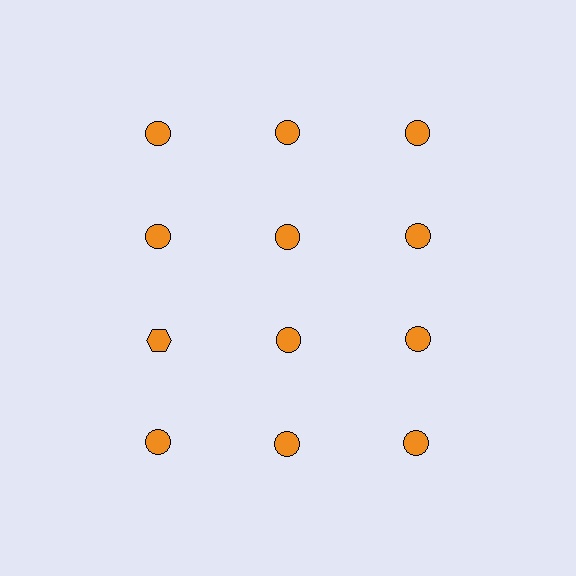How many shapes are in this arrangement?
There are 12 shapes arranged in a grid pattern.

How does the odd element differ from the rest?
It has a different shape: hexagon instead of circle.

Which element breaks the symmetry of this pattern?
The orange hexagon in the third row, leftmost column breaks the symmetry. All other shapes are orange circles.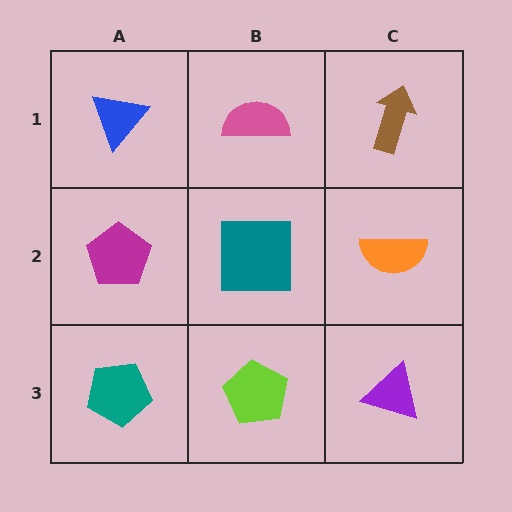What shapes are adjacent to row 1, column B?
A teal square (row 2, column B), a blue triangle (row 1, column A), a brown arrow (row 1, column C).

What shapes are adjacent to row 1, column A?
A magenta pentagon (row 2, column A), a pink semicircle (row 1, column B).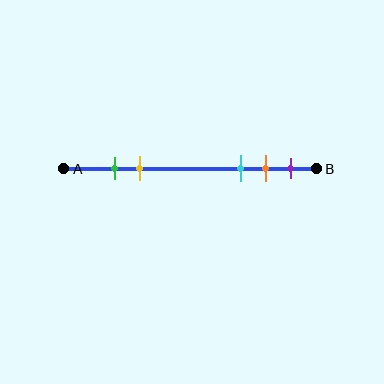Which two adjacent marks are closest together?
The green and yellow marks are the closest adjacent pair.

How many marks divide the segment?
There are 5 marks dividing the segment.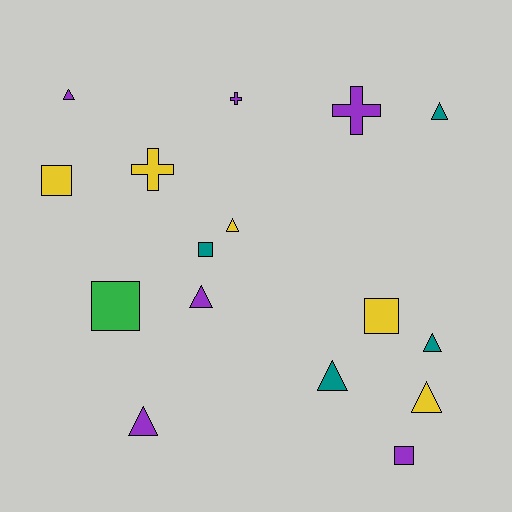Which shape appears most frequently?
Triangle, with 8 objects.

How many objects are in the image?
There are 16 objects.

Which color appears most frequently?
Purple, with 6 objects.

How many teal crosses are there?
There are no teal crosses.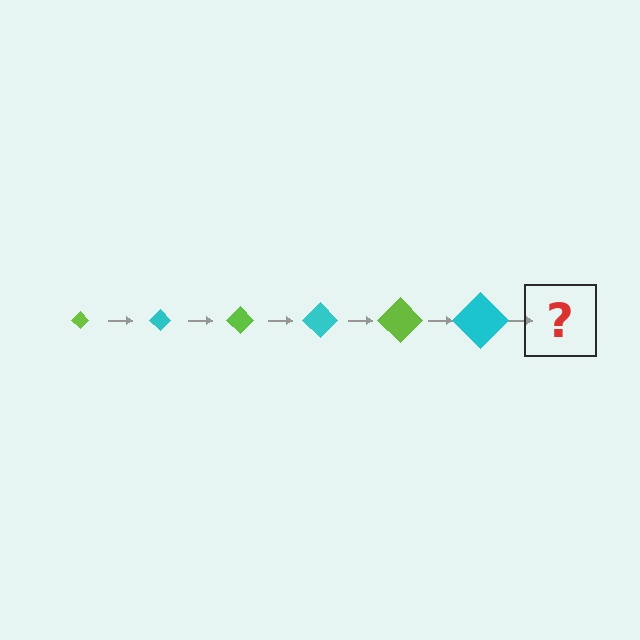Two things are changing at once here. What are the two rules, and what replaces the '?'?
The two rules are that the diamond grows larger each step and the color cycles through lime and cyan. The '?' should be a lime diamond, larger than the previous one.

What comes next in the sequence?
The next element should be a lime diamond, larger than the previous one.